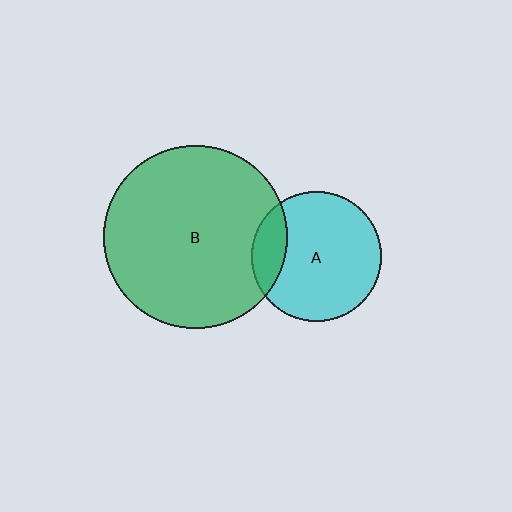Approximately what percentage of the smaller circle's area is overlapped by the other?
Approximately 15%.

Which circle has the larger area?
Circle B (green).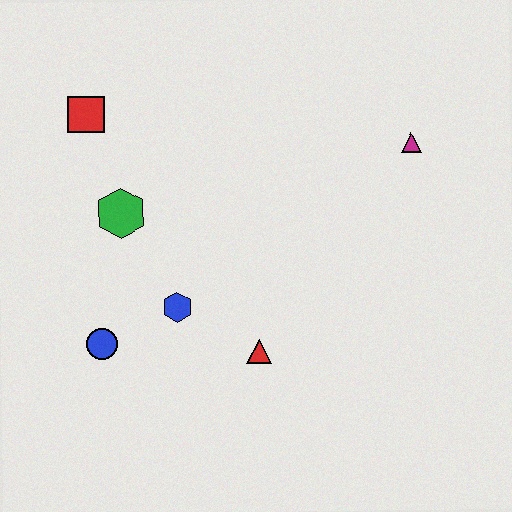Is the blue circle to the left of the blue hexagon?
Yes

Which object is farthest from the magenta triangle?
The blue circle is farthest from the magenta triangle.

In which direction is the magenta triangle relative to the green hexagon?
The magenta triangle is to the right of the green hexagon.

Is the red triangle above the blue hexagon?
No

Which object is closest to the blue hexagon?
The blue circle is closest to the blue hexagon.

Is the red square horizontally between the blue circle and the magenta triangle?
No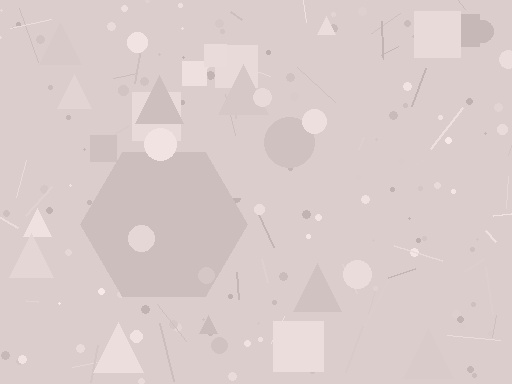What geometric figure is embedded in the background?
A hexagon is embedded in the background.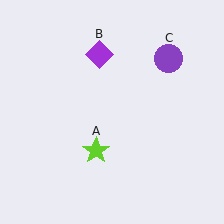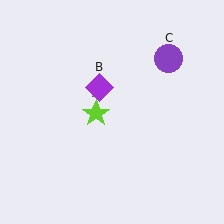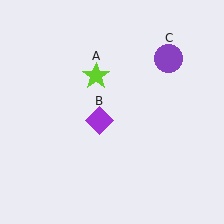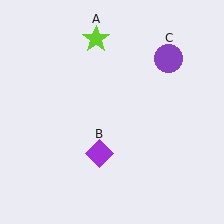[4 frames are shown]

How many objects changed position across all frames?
2 objects changed position: lime star (object A), purple diamond (object B).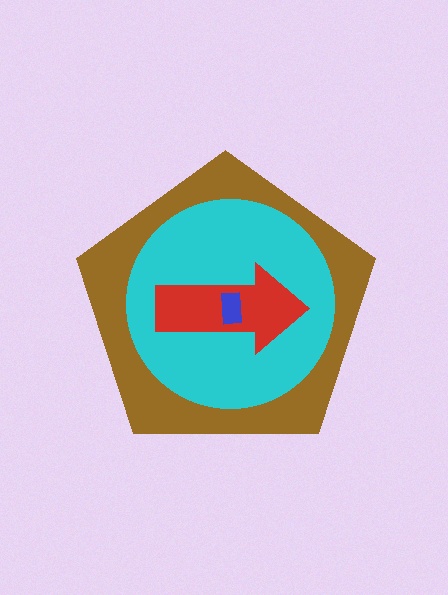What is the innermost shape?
The blue rectangle.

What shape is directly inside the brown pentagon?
The cyan circle.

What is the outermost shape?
The brown pentagon.